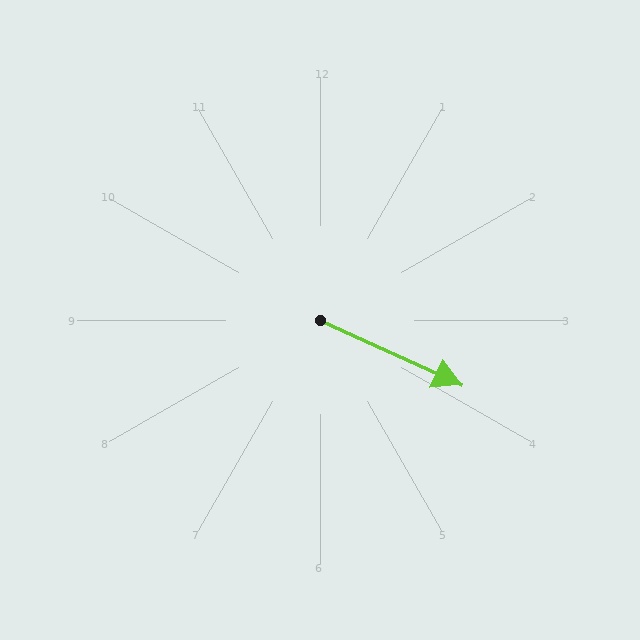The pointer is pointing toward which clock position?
Roughly 4 o'clock.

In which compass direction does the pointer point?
Southeast.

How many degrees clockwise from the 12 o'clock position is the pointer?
Approximately 115 degrees.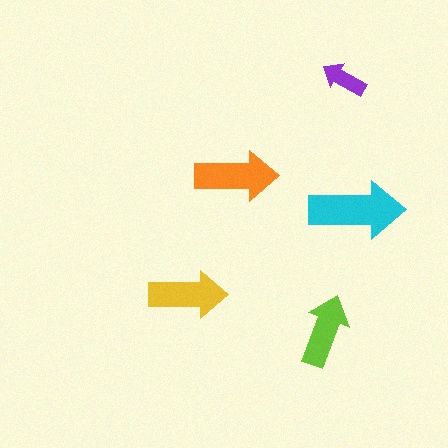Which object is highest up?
The purple arrow is topmost.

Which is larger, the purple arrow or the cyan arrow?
The cyan one.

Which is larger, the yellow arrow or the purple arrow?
The yellow one.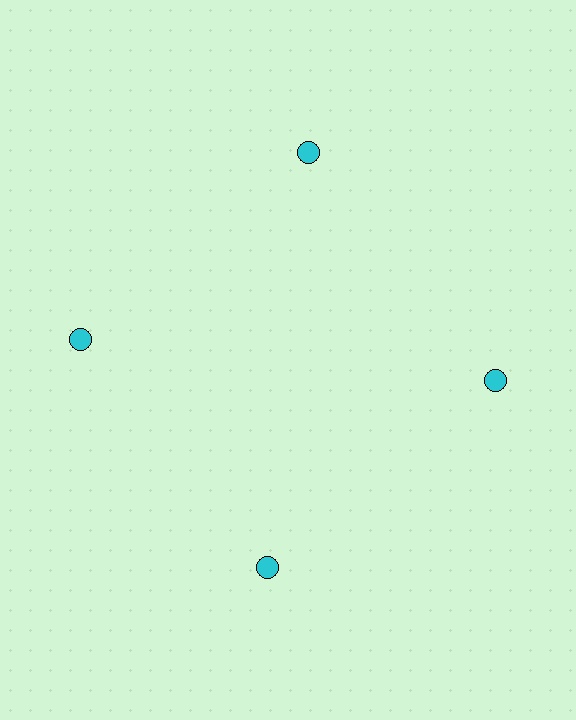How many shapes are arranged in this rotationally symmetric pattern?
There are 4 shapes, arranged in 4 groups of 1.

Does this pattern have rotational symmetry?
Yes, this pattern has 4-fold rotational symmetry. It looks the same after rotating 90 degrees around the center.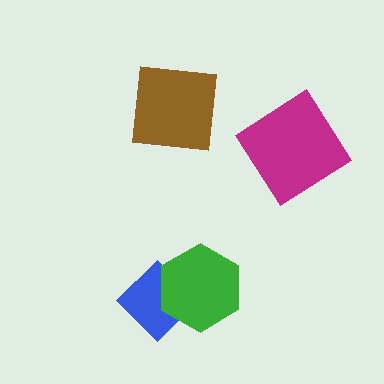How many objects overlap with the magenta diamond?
0 objects overlap with the magenta diamond.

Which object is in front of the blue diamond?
The green hexagon is in front of the blue diamond.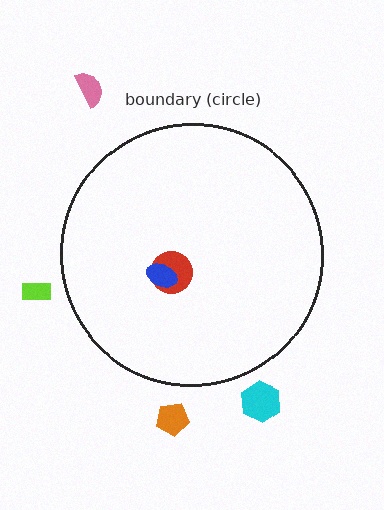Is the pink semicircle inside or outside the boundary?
Outside.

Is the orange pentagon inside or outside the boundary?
Outside.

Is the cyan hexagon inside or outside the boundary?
Outside.